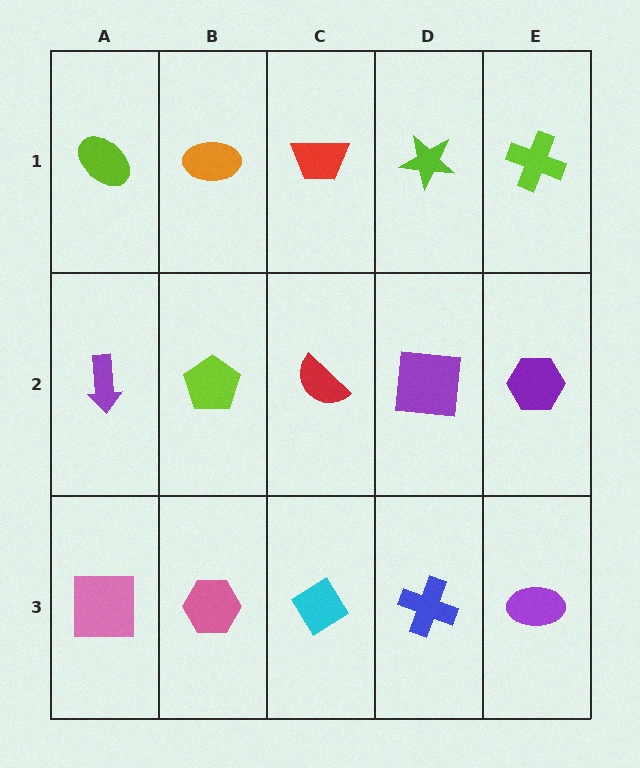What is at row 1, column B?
An orange ellipse.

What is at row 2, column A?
A purple arrow.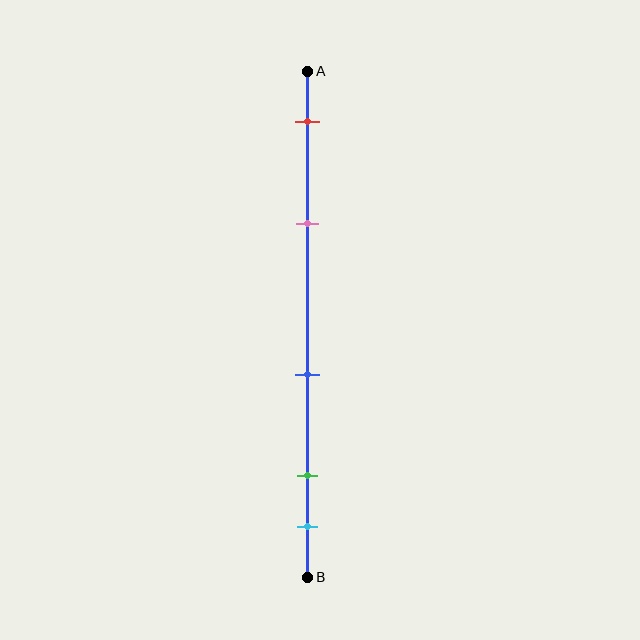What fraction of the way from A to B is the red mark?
The red mark is approximately 10% (0.1) of the way from A to B.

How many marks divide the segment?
There are 5 marks dividing the segment.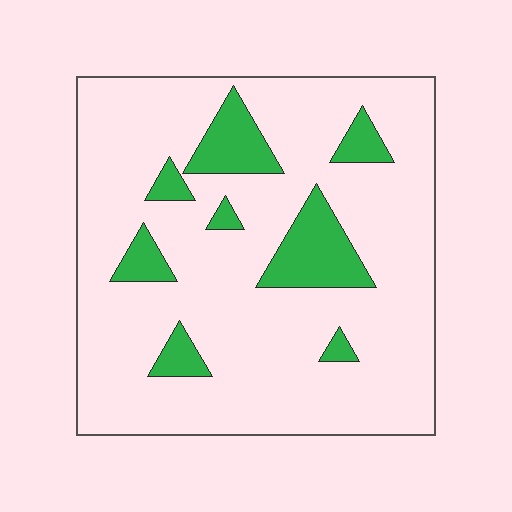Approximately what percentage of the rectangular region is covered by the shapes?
Approximately 15%.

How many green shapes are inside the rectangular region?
8.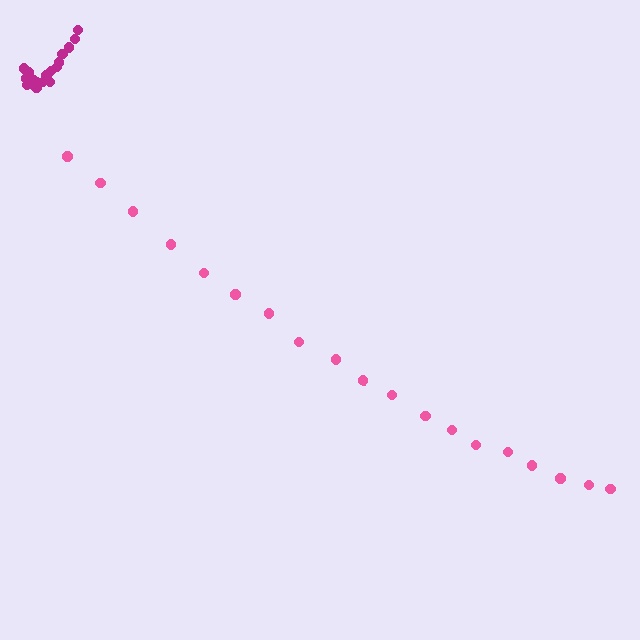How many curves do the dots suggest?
There are 2 distinct paths.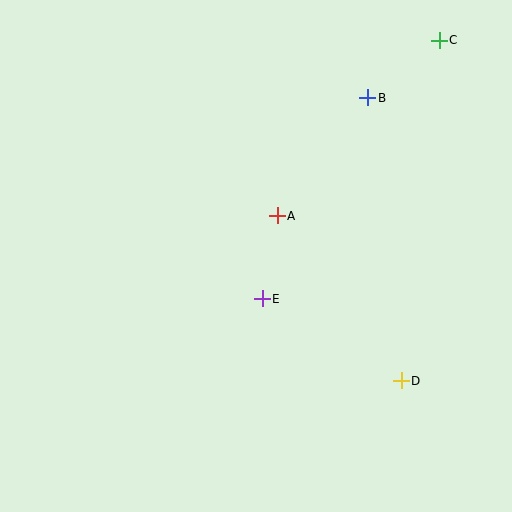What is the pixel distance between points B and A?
The distance between B and A is 148 pixels.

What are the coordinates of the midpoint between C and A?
The midpoint between C and A is at (358, 128).